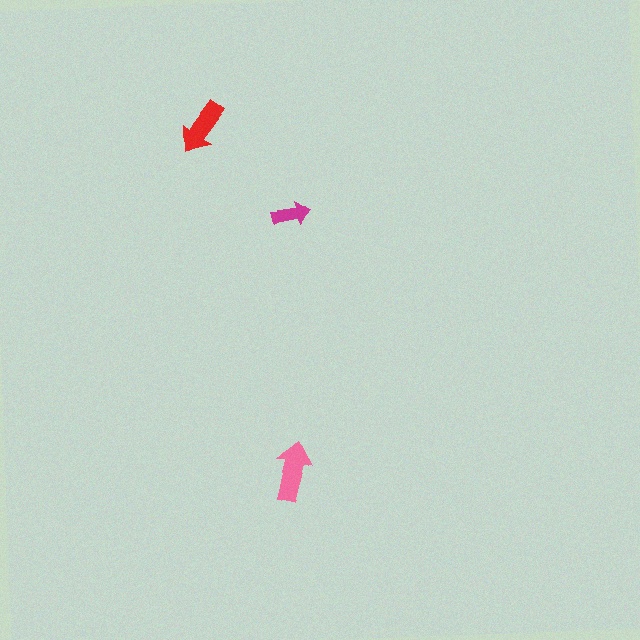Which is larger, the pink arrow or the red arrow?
The pink one.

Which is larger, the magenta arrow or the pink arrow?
The pink one.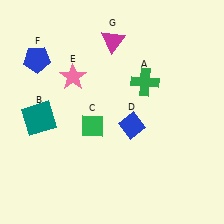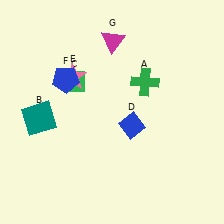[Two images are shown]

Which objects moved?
The objects that moved are: the green diamond (C), the blue pentagon (F).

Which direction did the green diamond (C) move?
The green diamond (C) moved up.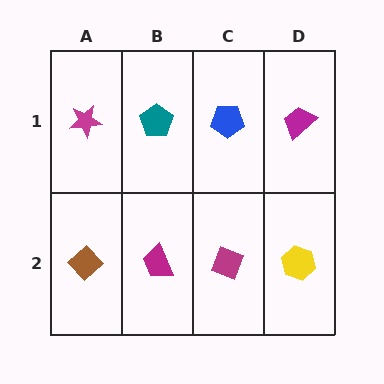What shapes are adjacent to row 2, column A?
A magenta star (row 1, column A), a magenta trapezoid (row 2, column B).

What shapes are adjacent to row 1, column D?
A yellow hexagon (row 2, column D), a blue pentagon (row 1, column C).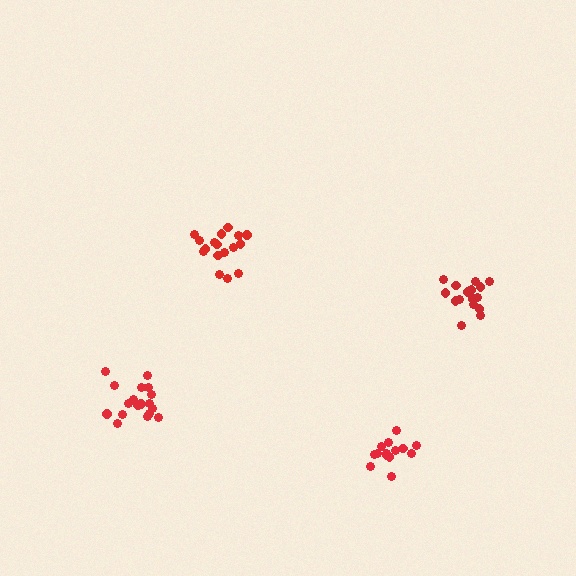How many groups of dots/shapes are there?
There are 4 groups.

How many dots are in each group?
Group 1: 14 dots, Group 2: 17 dots, Group 3: 17 dots, Group 4: 18 dots (66 total).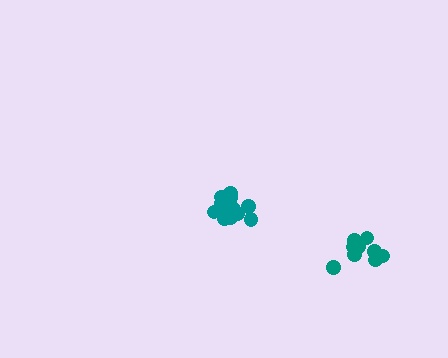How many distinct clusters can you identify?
There are 2 distinct clusters.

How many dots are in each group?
Group 1: 10 dots, Group 2: 15 dots (25 total).